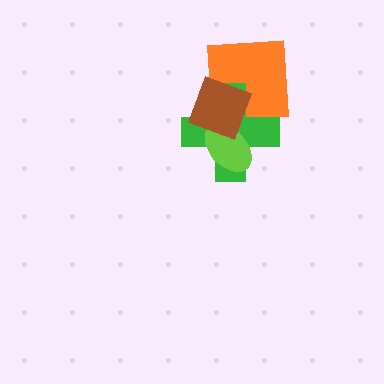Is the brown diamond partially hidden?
No, no other shape covers it.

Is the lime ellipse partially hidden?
Yes, it is partially covered by another shape.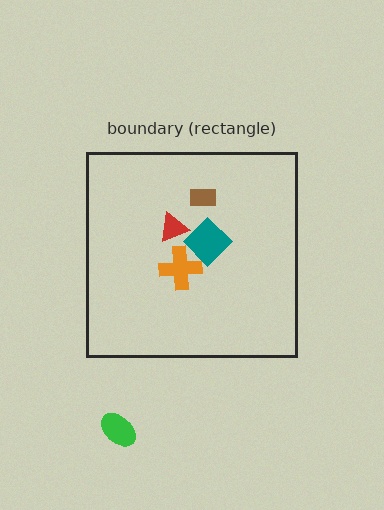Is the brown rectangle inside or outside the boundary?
Inside.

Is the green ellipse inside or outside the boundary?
Outside.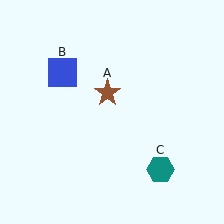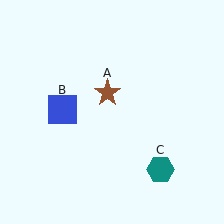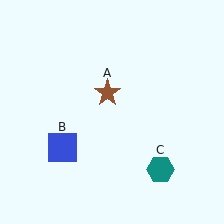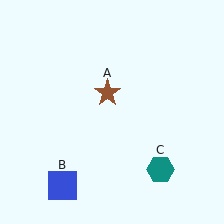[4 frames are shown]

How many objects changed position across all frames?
1 object changed position: blue square (object B).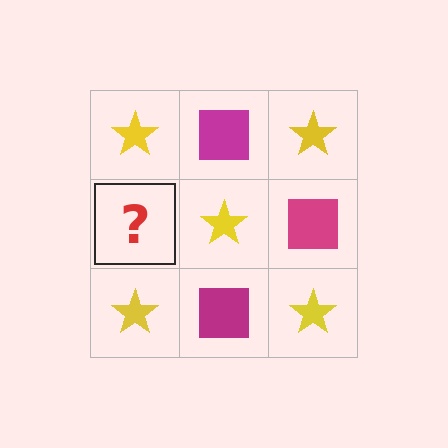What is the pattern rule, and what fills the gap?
The rule is that it alternates yellow star and magenta square in a checkerboard pattern. The gap should be filled with a magenta square.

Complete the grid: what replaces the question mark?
The question mark should be replaced with a magenta square.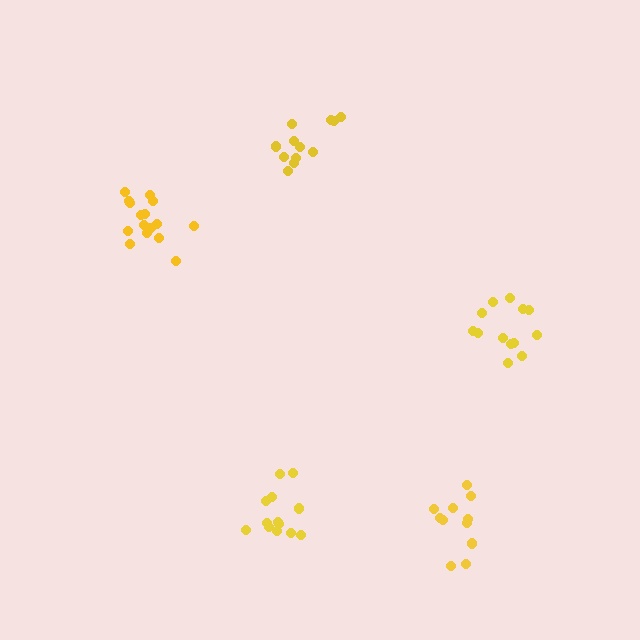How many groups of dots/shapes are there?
There are 5 groups.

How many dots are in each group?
Group 1: 12 dots, Group 2: 16 dots, Group 3: 13 dots, Group 4: 12 dots, Group 5: 13 dots (66 total).